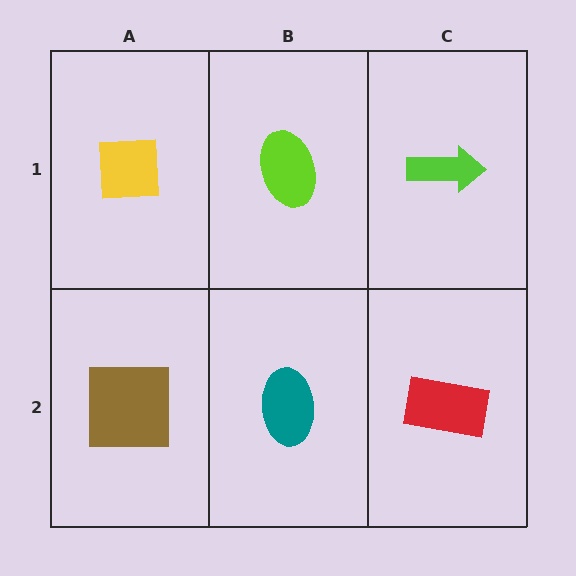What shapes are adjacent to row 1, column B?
A teal ellipse (row 2, column B), a yellow square (row 1, column A), a lime arrow (row 1, column C).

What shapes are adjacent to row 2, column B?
A lime ellipse (row 1, column B), a brown square (row 2, column A), a red rectangle (row 2, column C).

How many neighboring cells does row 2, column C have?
2.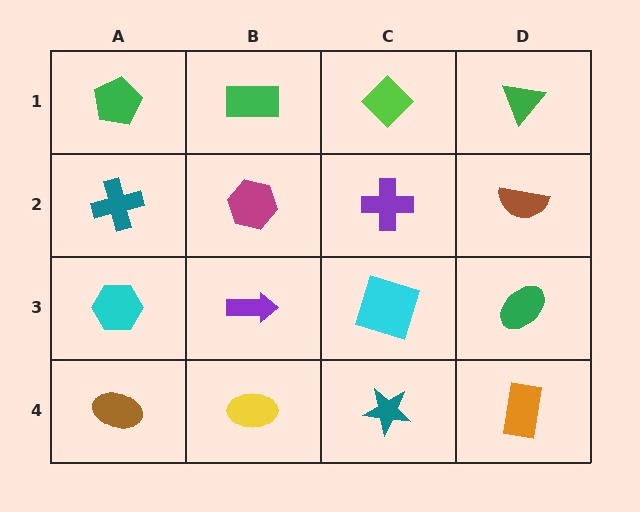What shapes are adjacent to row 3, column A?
A teal cross (row 2, column A), a brown ellipse (row 4, column A), a purple arrow (row 3, column B).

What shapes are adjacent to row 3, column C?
A purple cross (row 2, column C), a teal star (row 4, column C), a purple arrow (row 3, column B), a green ellipse (row 3, column D).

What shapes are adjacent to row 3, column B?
A magenta hexagon (row 2, column B), a yellow ellipse (row 4, column B), a cyan hexagon (row 3, column A), a cyan square (row 3, column C).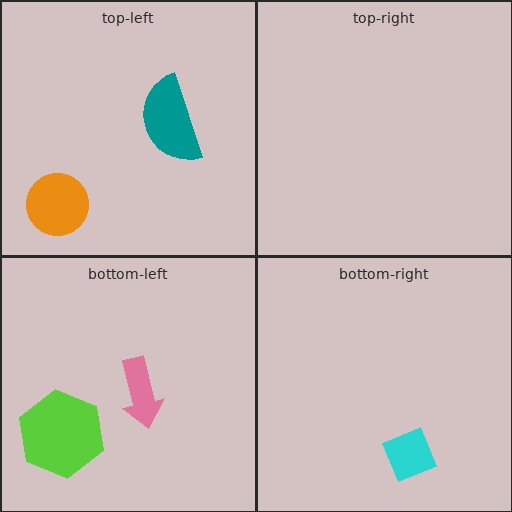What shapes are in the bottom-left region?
The lime hexagon, the pink arrow.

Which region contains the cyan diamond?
The bottom-right region.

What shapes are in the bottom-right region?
The cyan diamond.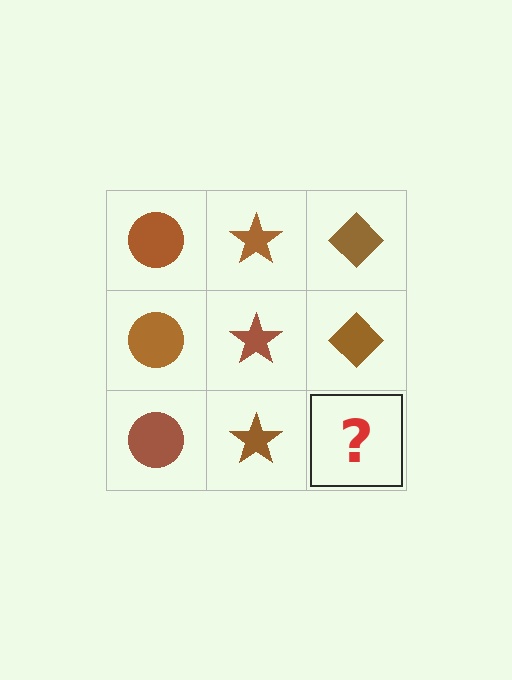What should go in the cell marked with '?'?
The missing cell should contain a brown diamond.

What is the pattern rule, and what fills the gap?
The rule is that each column has a consistent shape. The gap should be filled with a brown diamond.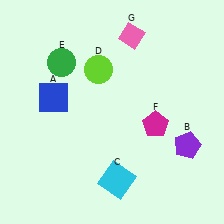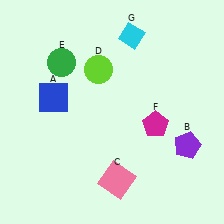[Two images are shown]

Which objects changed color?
C changed from cyan to pink. G changed from pink to cyan.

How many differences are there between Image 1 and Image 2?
There are 2 differences between the two images.